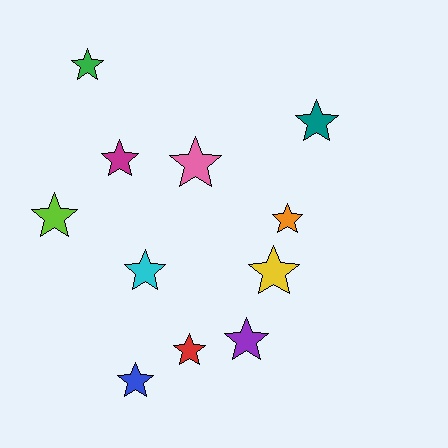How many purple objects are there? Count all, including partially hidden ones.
There is 1 purple object.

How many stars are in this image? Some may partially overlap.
There are 11 stars.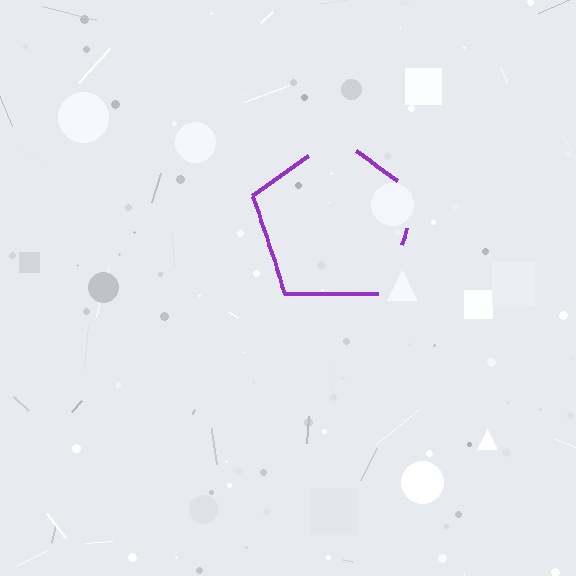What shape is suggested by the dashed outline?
The dashed outline suggests a pentagon.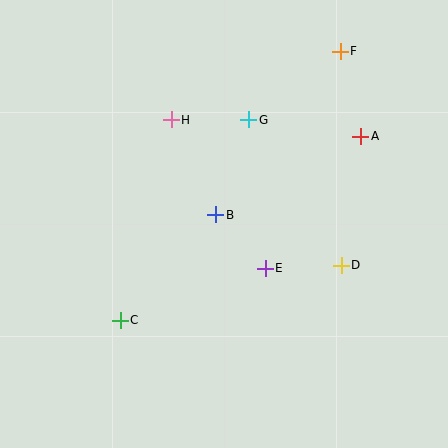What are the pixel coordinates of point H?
Point H is at (171, 120).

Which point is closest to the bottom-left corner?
Point C is closest to the bottom-left corner.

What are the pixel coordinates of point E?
Point E is at (265, 268).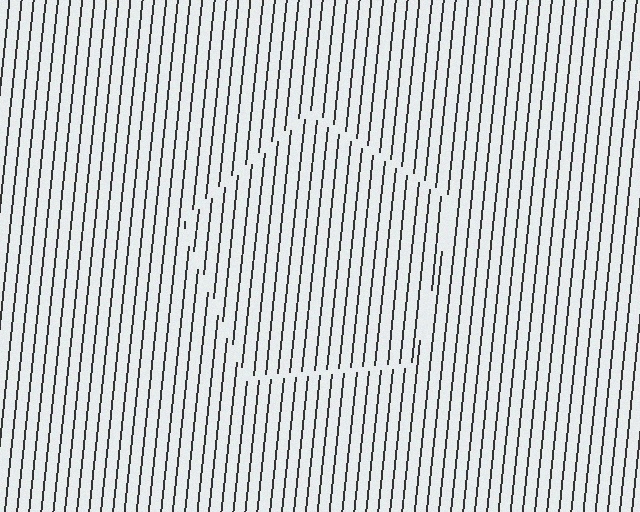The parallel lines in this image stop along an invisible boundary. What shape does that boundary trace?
An illusory pentagon. The interior of the shape contains the same grating, shifted by half a period — the contour is defined by the phase discontinuity where line-ends from the inner and outer gratings abut.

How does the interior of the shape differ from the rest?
The interior of the shape contains the same grating, shifted by half a period — the contour is defined by the phase discontinuity where line-ends from the inner and outer gratings abut.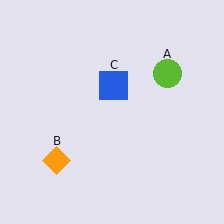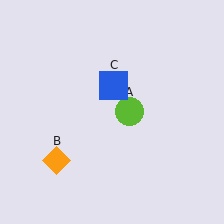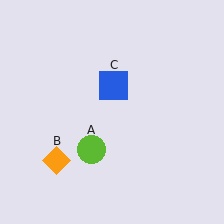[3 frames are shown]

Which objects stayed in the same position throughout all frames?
Orange diamond (object B) and blue square (object C) remained stationary.